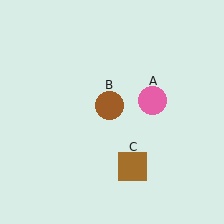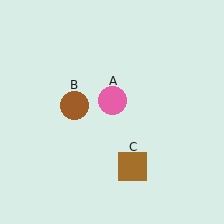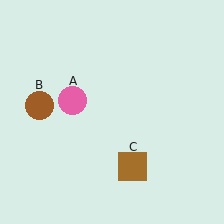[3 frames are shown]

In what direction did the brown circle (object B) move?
The brown circle (object B) moved left.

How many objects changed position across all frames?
2 objects changed position: pink circle (object A), brown circle (object B).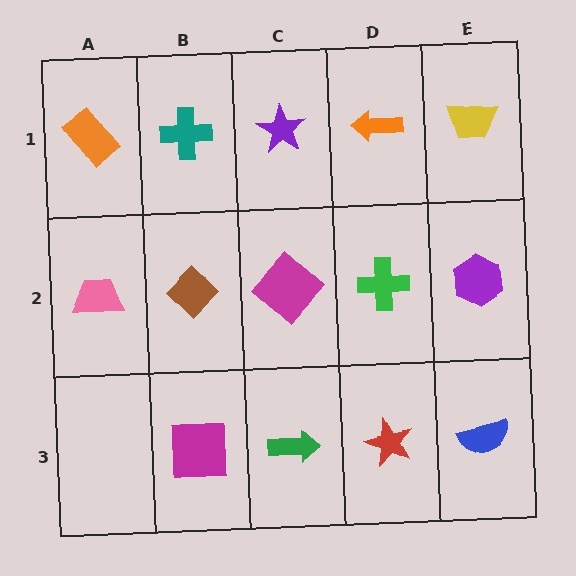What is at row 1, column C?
A purple star.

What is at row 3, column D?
A red star.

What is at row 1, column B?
A teal cross.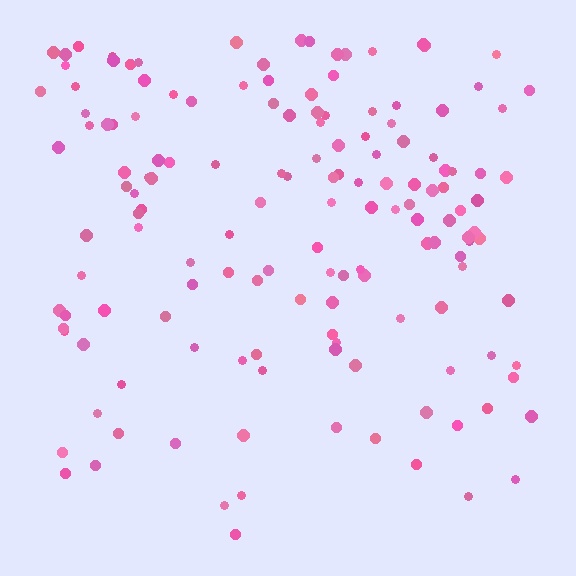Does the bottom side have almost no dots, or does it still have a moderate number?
Still a moderate number, just noticeably fewer than the top.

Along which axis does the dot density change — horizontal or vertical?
Vertical.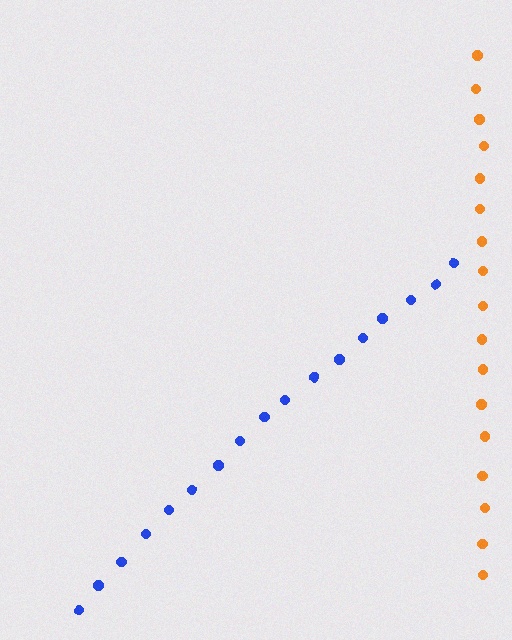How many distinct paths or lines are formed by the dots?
There are 2 distinct paths.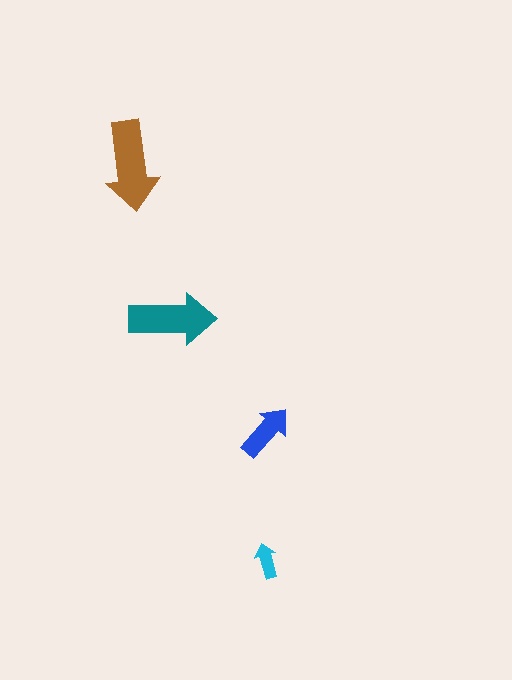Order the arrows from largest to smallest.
the brown one, the teal one, the blue one, the cyan one.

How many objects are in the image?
There are 4 objects in the image.